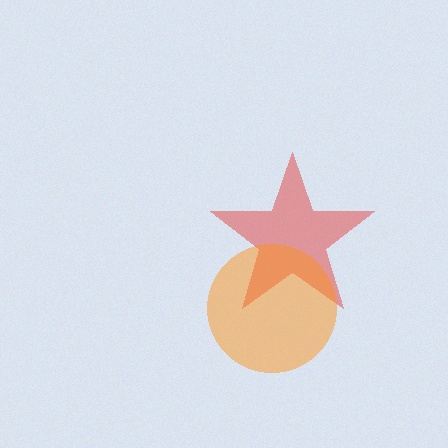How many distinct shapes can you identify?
There are 2 distinct shapes: a red star, an orange circle.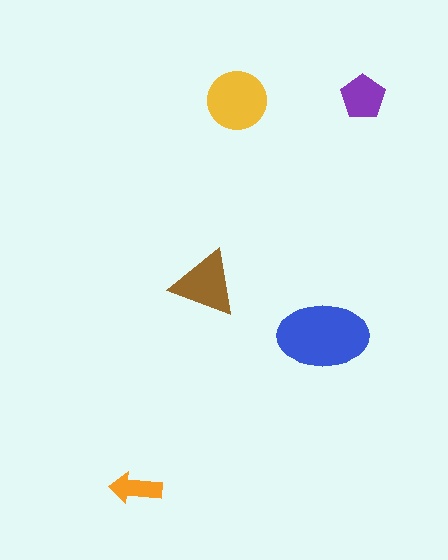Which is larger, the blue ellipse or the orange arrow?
The blue ellipse.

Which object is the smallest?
The orange arrow.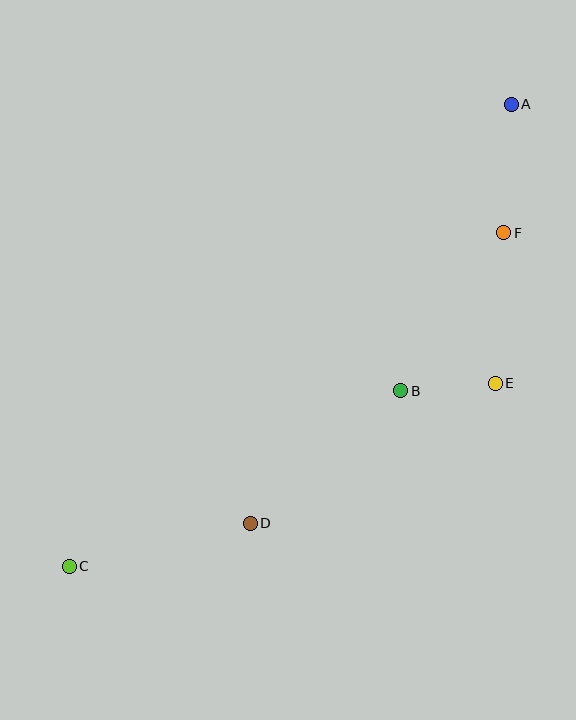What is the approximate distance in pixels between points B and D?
The distance between B and D is approximately 201 pixels.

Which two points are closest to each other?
Points B and E are closest to each other.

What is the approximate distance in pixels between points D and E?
The distance between D and E is approximately 282 pixels.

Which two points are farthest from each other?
Points A and C are farthest from each other.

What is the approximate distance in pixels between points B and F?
The distance between B and F is approximately 188 pixels.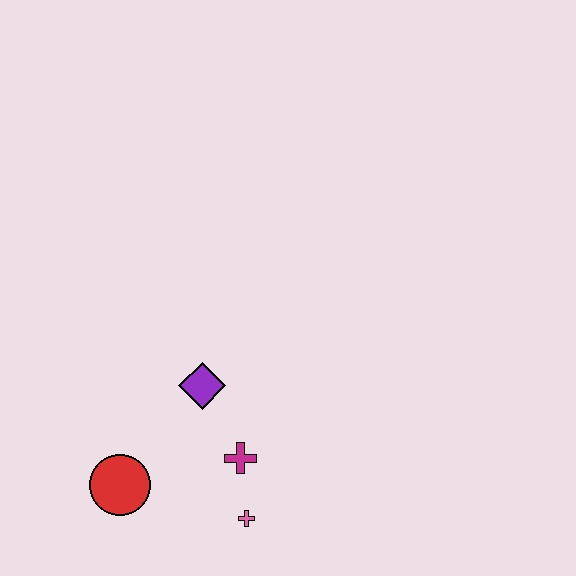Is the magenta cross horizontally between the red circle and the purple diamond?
No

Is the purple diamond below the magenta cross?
No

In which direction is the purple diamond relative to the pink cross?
The purple diamond is above the pink cross.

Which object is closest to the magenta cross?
The pink cross is closest to the magenta cross.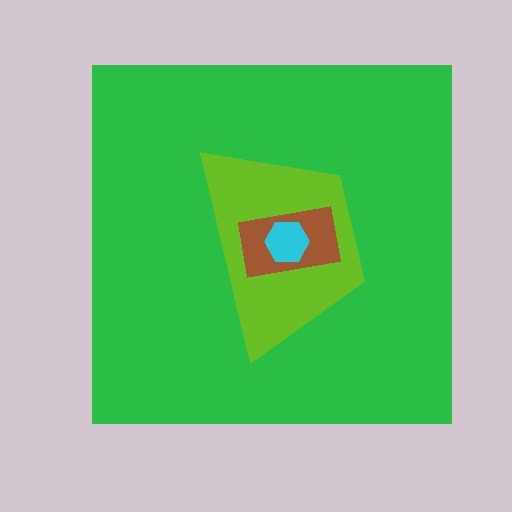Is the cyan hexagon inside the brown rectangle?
Yes.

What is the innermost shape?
The cyan hexagon.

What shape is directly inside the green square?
The lime trapezoid.